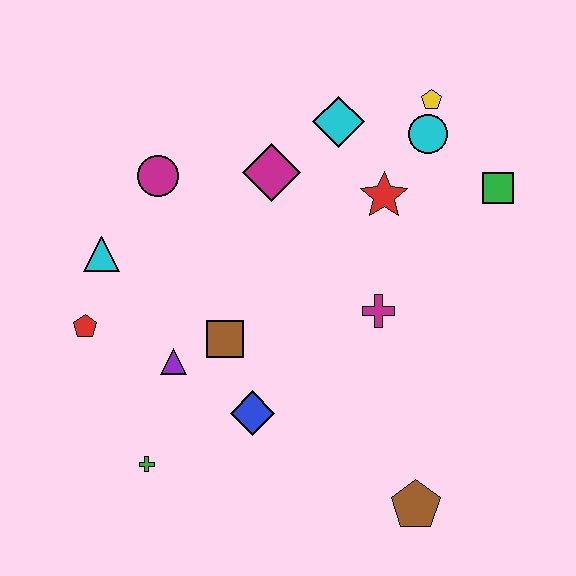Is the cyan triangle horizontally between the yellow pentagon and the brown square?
No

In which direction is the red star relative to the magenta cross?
The red star is above the magenta cross.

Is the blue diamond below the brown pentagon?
No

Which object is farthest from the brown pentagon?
The magenta circle is farthest from the brown pentagon.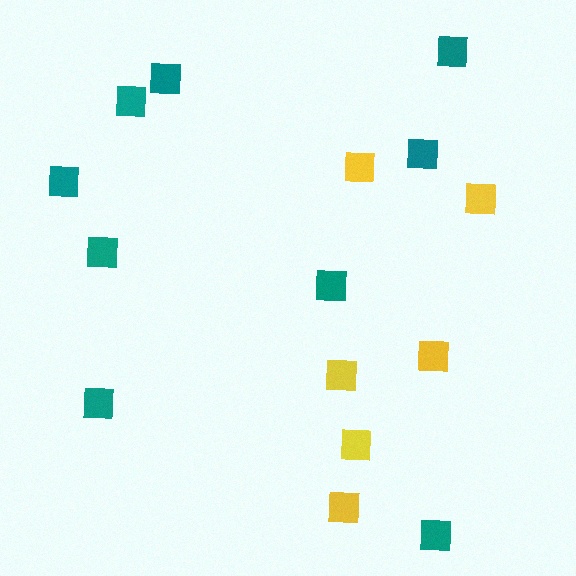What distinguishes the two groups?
There are 2 groups: one group of yellow squares (6) and one group of teal squares (9).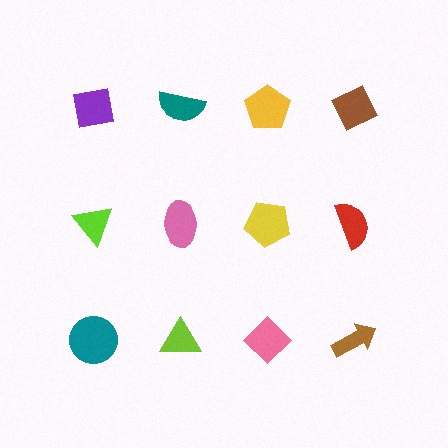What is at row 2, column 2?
A pink ellipse.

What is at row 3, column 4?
A brown arrow.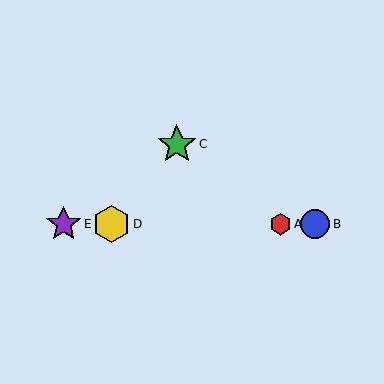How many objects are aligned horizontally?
4 objects (A, B, D, E) are aligned horizontally.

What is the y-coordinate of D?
Object D is at y≈224.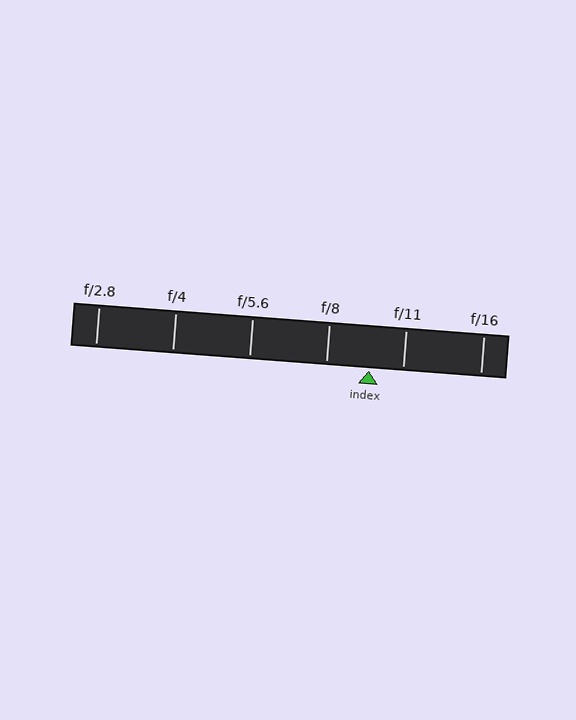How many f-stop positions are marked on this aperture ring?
There are 6 f-stop positions marked.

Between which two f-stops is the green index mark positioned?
The index mark is between f/8 and f/11.